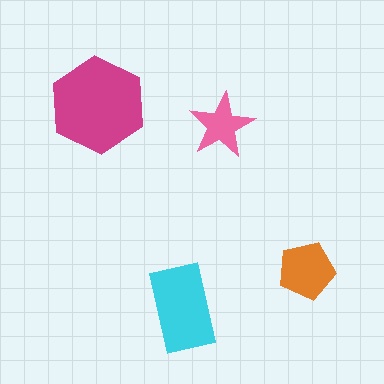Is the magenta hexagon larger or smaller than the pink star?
Larger.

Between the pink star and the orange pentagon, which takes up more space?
The orange pentagon.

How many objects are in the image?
There are 4 objects in the image.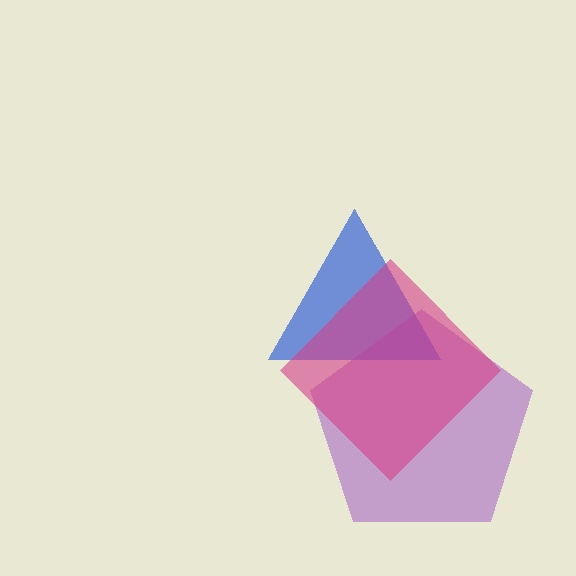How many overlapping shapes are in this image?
There are 3 overlapping shapes in the image.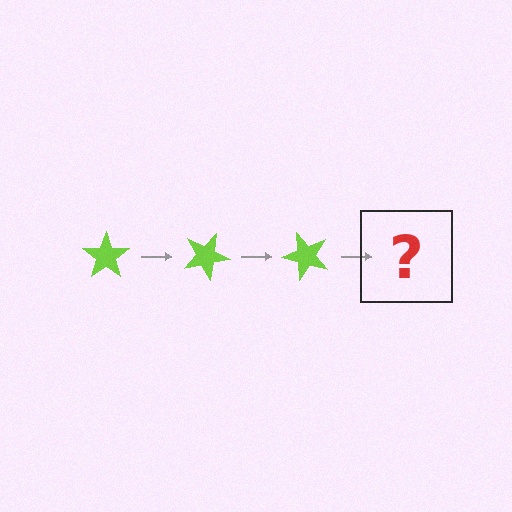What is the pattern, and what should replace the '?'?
The pattern is that the star rotates 25 degrees each step. The '?' should be a lime star rotated 75 degrees.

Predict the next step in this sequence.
The next step is a lime star rotated 75 degrees.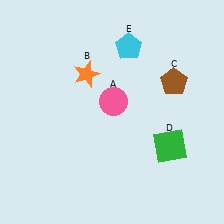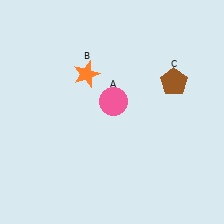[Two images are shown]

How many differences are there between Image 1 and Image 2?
There are 2 differences between the two images.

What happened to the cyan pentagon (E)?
The cyan pentagon (E) was removed in Image 2. It was in the top-right area of Image 1.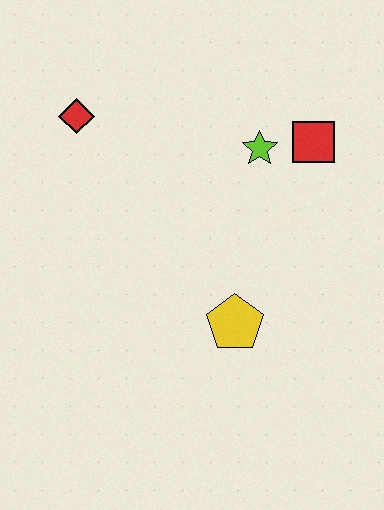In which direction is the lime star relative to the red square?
The lime star is to the left of the red square.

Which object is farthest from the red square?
The red diamond is farthest from the red square.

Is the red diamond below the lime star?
No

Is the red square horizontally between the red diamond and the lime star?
No